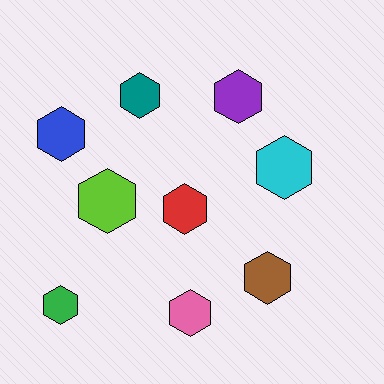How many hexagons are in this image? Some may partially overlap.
There are 9 hexagons.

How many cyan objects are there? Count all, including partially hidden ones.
There is 1 cyan object.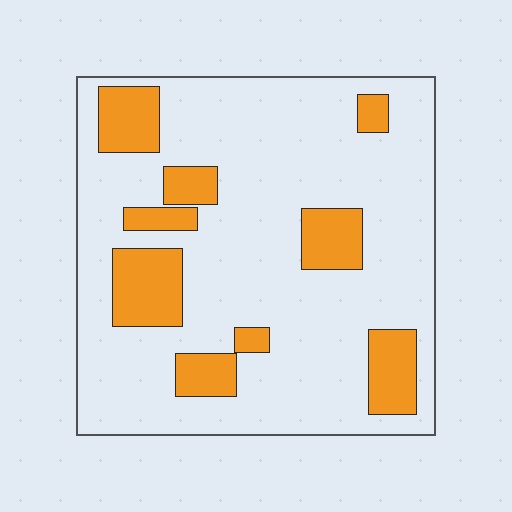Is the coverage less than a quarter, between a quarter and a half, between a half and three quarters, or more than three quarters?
Less than a quarter.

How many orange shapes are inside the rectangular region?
9.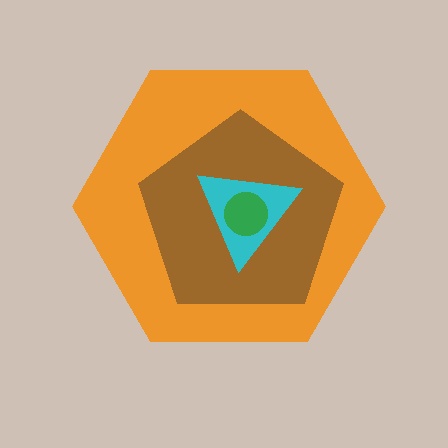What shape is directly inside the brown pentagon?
The cyan triangle.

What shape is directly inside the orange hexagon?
The brown pentagon.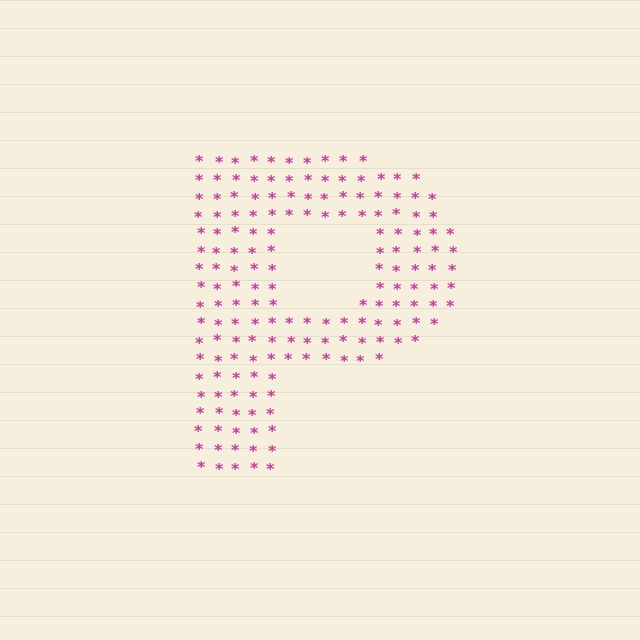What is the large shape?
The large shape is the letter P.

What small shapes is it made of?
It is made of small asterisks.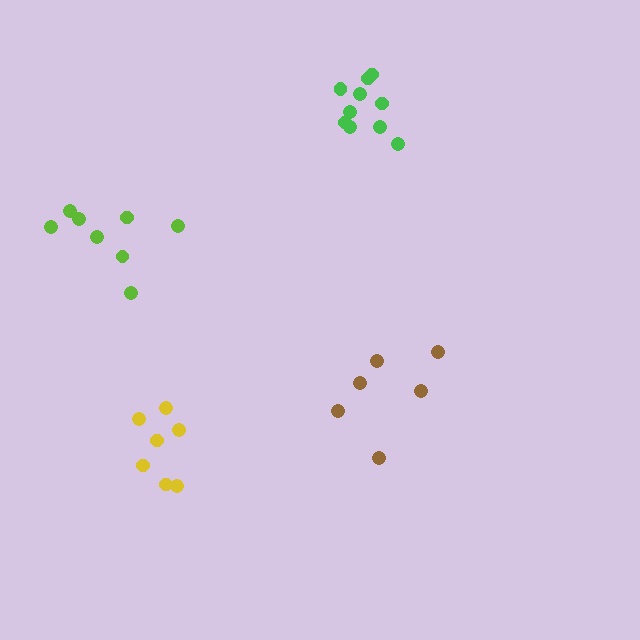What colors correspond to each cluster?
The clusters are colored: lime, brown, green, yellow.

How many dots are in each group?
Group 1: 8 dots, Group 2: 6 dots, Group 3: 10 dots, Group 4: 7 dots (31 total).